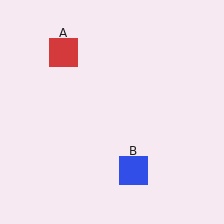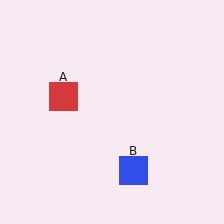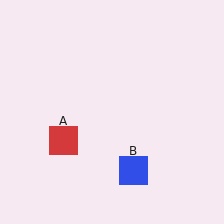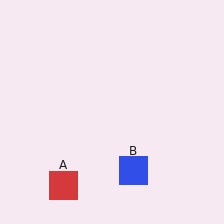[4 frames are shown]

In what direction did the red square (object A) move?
The red square (object A) moved down.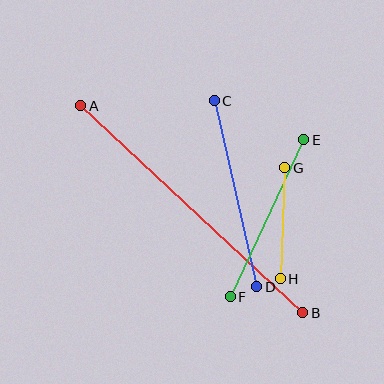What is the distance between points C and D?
The distance is approximately 191 pixels.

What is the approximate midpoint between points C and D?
The midpoint is at approximately (235, 194) pixels.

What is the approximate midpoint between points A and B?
The midpoint is at approximately (192, 209) pixels.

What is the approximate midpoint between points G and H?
The midpoint is at approximately (282, 223) pixels.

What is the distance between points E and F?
The distance is approximately 173 pixels.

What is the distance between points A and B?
The distance is approximately 304 pixels.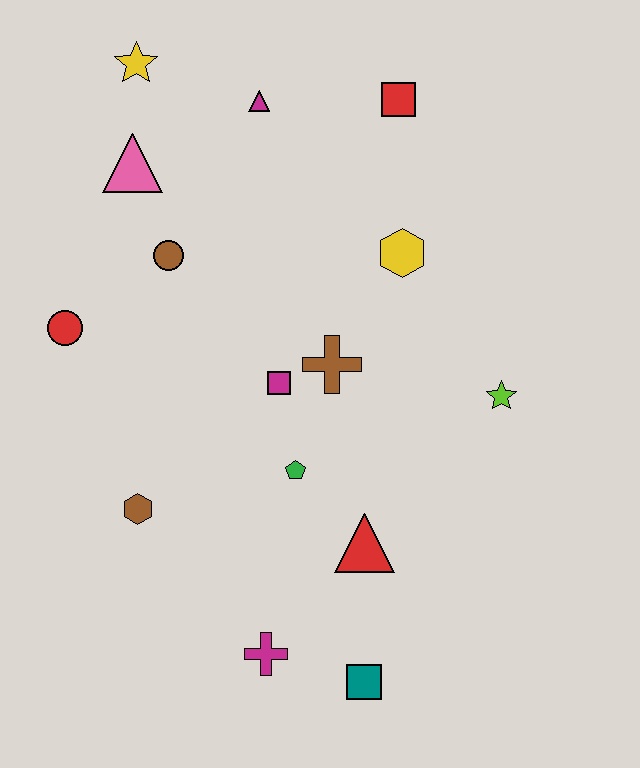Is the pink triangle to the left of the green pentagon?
Yes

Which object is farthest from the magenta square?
The yellow star is farthest from the magenta square.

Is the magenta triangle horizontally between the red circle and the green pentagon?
Yes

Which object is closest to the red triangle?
The green pentagon is closest to the red triangle.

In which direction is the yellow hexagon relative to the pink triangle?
The yellow hexagon is to the right of the pink triangle.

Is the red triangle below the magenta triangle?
Yes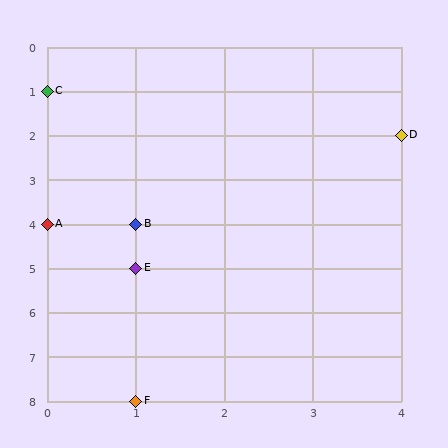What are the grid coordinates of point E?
Point E is at grid coordinates (1, 5).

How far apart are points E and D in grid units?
Points E and D are 3 columns and 3 rows apart (about 4.2 grid units diagonally).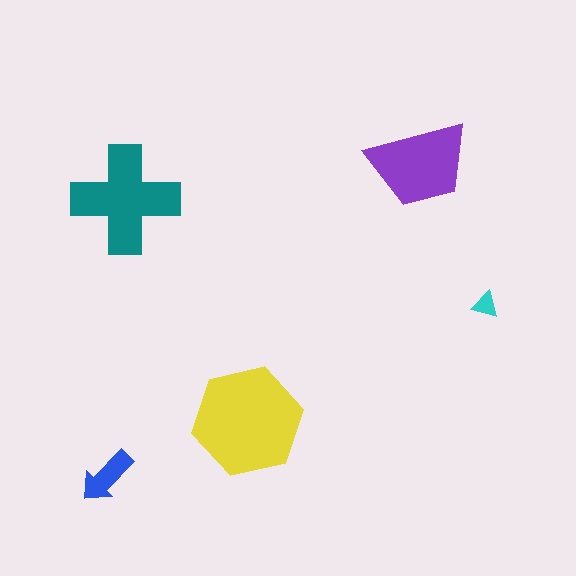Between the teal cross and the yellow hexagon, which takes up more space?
The yellow hexagon.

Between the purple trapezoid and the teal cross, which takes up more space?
The teal cross.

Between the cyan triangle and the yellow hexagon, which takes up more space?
The yellow hexagon.